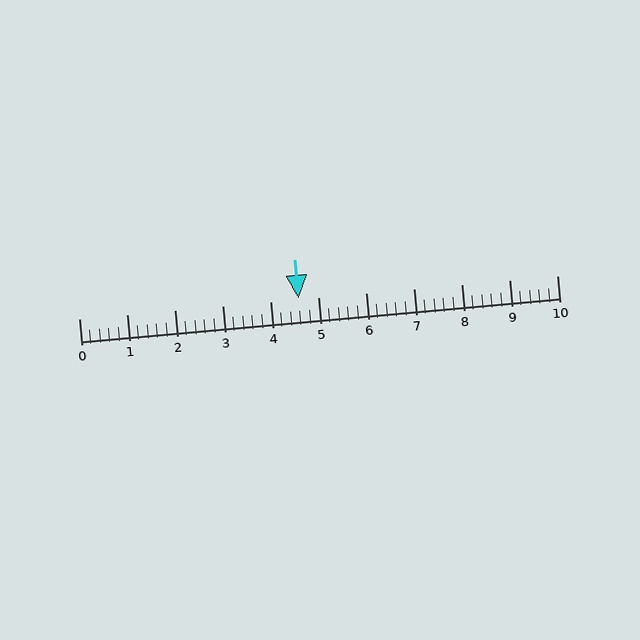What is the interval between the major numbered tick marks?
The major tick marks are spaced 1 units apart.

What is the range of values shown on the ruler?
The ruler shows values from 0 to 10.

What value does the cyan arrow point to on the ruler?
The cyan arrow points to approximately 4.6.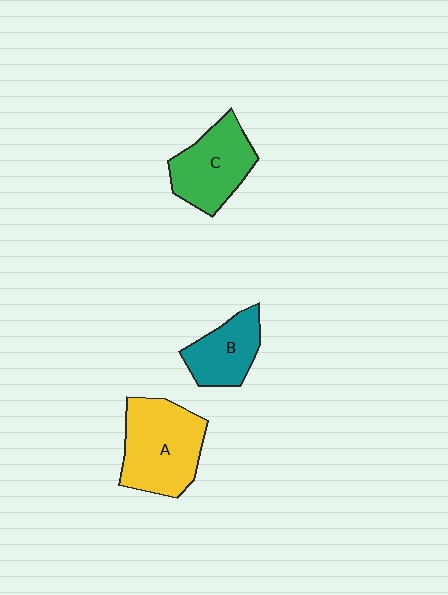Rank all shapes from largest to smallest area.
From largest to smallest: A (yellow), C (green), B (teal).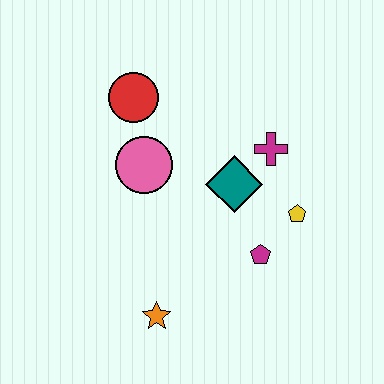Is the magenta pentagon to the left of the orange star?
No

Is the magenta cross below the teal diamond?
No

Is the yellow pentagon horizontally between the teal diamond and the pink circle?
No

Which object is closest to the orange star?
The magenta pentagon is closest to the orange star.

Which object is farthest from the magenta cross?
The orange star is farthest from the magenta cross.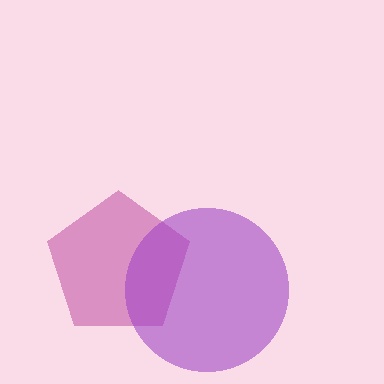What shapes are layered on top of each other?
The layered shapes are: a magenta pentagon, a purple circle.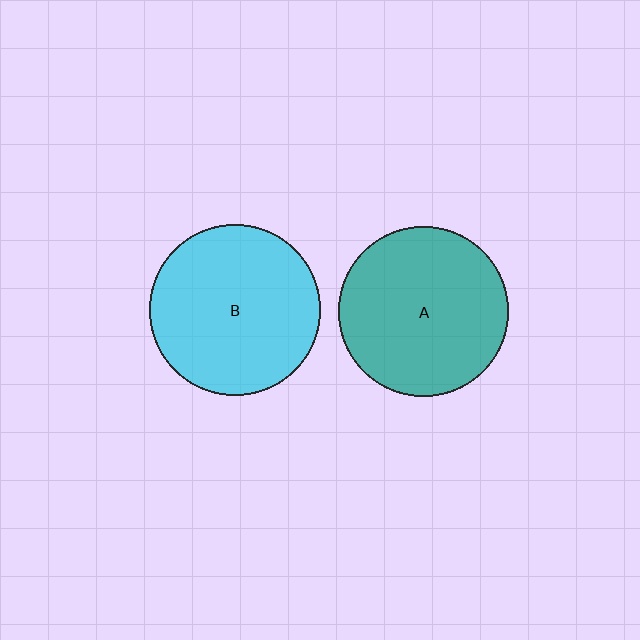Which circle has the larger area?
Circle B (cyan).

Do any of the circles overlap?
No, none of the circles overlap.